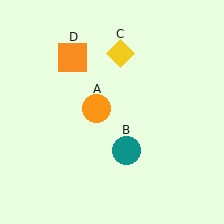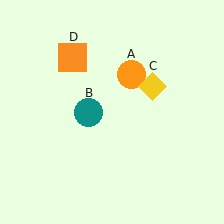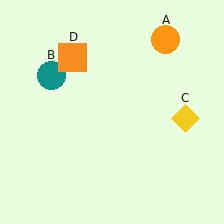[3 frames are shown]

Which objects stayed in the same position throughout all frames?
Orange square (object D) remained stationary.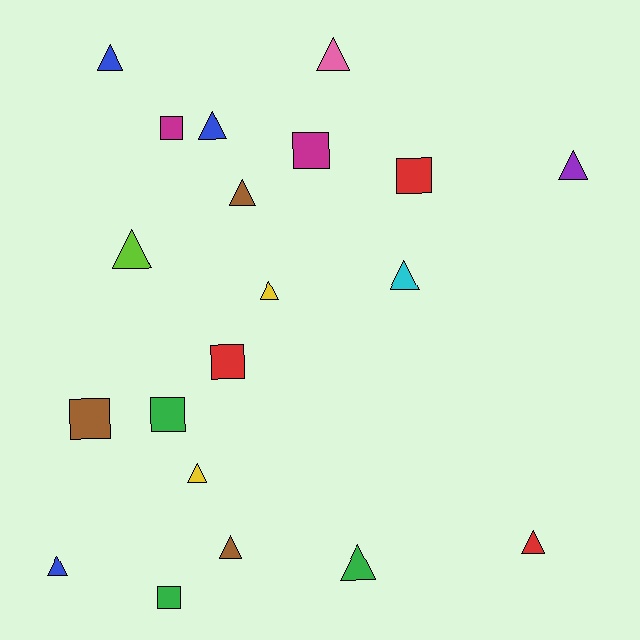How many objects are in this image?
There are 20 objects.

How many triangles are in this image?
There are 13 triangles.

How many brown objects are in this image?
There are 3 brown objects.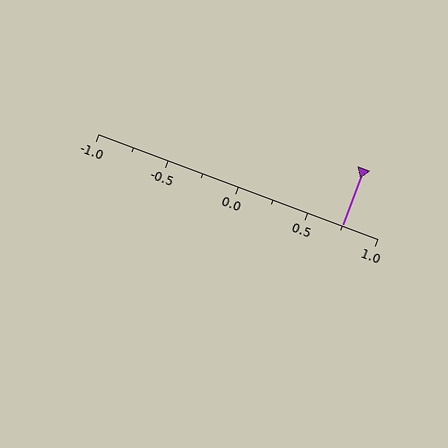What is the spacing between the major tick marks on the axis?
The major ticks are spaced 0.5 apart.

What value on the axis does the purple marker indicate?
The marker indicates approximately 0.75.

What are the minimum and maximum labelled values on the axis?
The axis runs from -1.0 to 1.0.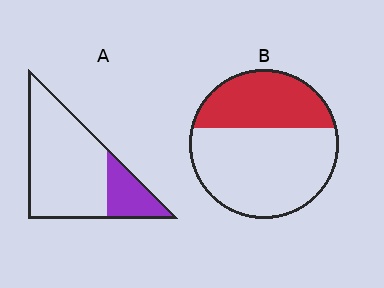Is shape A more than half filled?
No.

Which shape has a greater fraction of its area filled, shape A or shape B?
Shape B.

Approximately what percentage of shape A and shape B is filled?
A is approximately 25% and B is approximately 35%.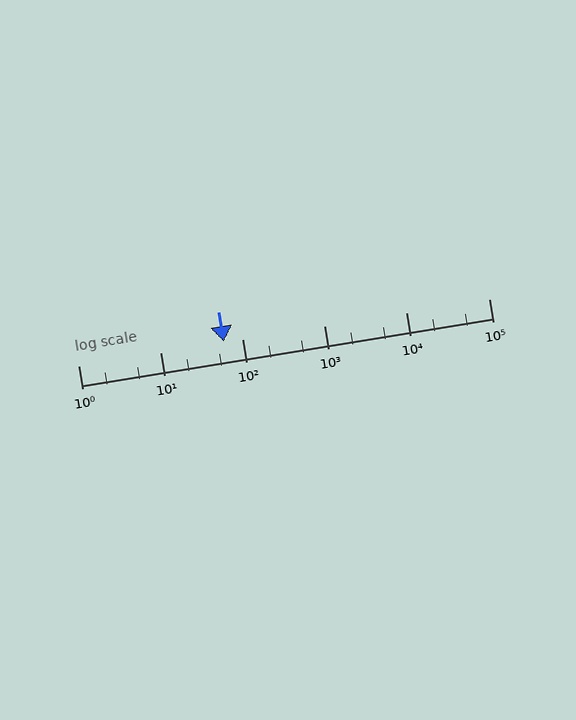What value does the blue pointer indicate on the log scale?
The pointer indicates approximately 60.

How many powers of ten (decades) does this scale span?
The scale spans 5 decades, from 1 to 100000.